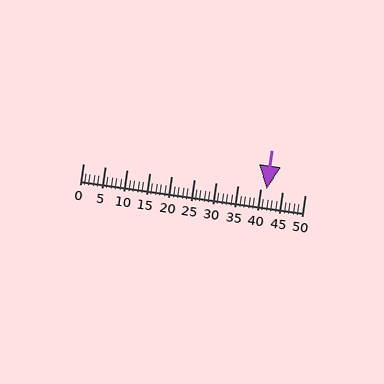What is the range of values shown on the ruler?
The ruler shows values from 0 to 50.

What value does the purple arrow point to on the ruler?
The purple arrow points to approximately 41.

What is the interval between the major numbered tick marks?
The major tick marks are spaced 5 units apart.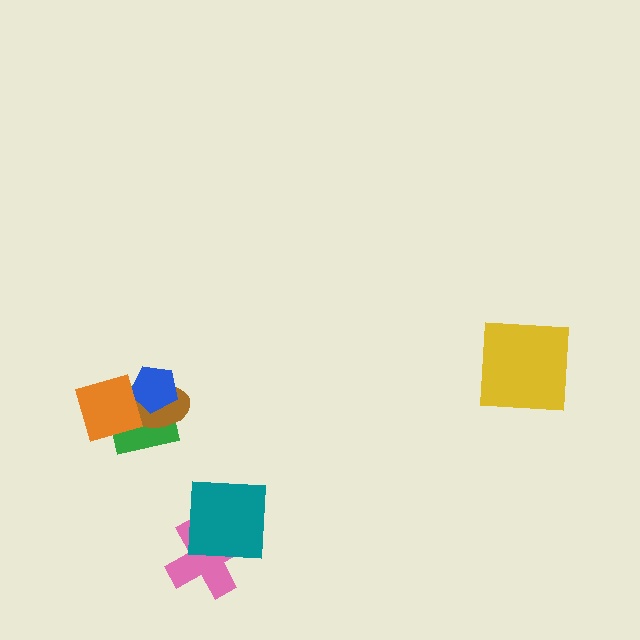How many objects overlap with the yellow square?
0 objects overlap with the yellow square.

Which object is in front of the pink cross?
The teal square is in front of the pink cross.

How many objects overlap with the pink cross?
1 object overlaps with the pink cross.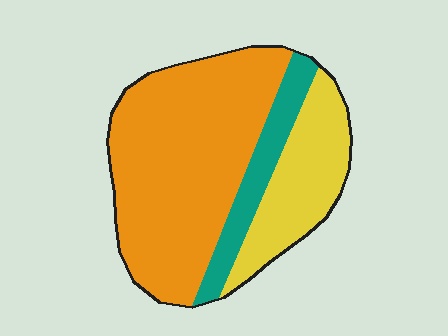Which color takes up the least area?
Teal, at roughly 15%.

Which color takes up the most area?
Orange, at roughly 60%.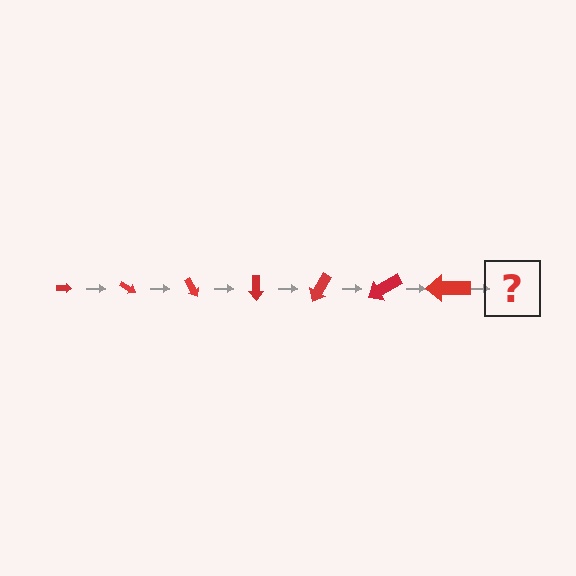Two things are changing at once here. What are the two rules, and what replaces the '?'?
The two rules are that the arrow grows larger each step and it rotates 30 degrees each step. The '?' should be an arrow, larger than the previous one and rotated 210 degrees from the start.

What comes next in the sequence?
The next element should be an arrow, larger than the previous one and rotated 210 degrees from the start.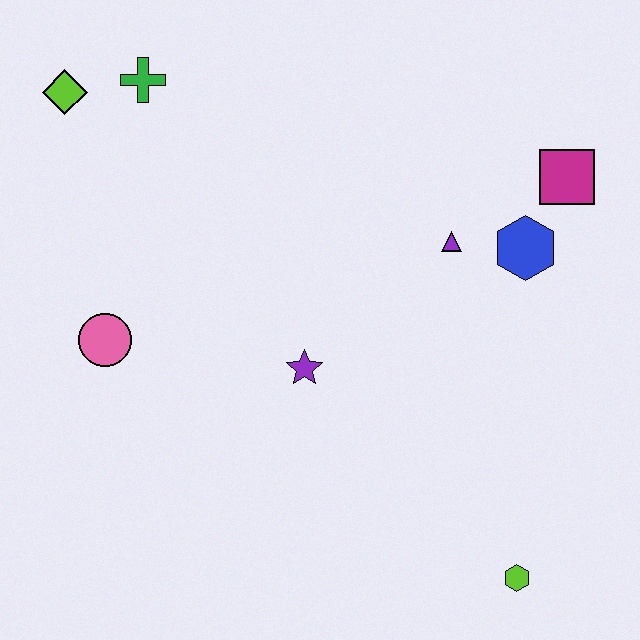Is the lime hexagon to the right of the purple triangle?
Yes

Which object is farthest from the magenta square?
The lime diamond is farthest from the magenta square.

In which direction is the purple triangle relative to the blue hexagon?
The purple triangle is to the left of the blue hexagon.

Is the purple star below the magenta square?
Yes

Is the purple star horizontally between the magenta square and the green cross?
Yes